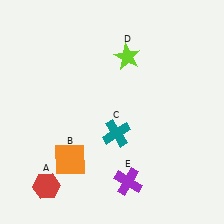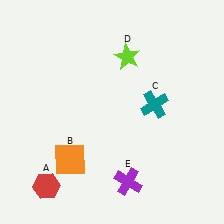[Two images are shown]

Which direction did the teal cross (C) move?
The teal cross (C) moved right.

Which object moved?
The teal cross (C) moved right.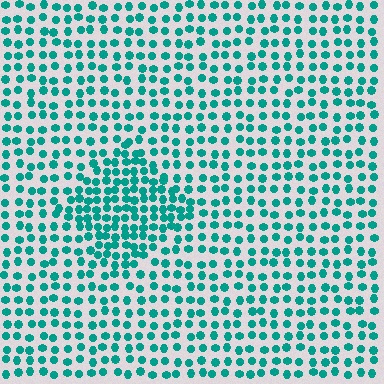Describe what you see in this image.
The image contains small teal elements arranged at two different densities. A diamond-shaped region is visible where the elements are more densely packed than the surrounding area.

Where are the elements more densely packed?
The elements are more densely packed inside the diamond boundary.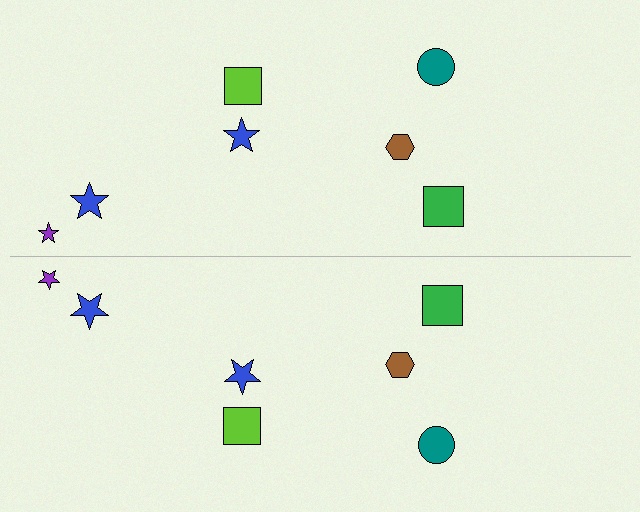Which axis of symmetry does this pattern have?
The pattern has a horizontal axis of symmetry running through the center of the image.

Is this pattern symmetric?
Yes, this pattern has bilateral (reflection) symmetry.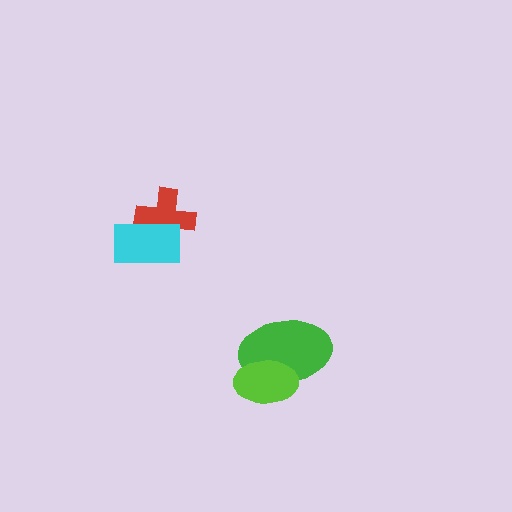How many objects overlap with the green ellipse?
1 object overlaps with the green ellipse.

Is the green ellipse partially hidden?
Yes, it is partially covered by another shape.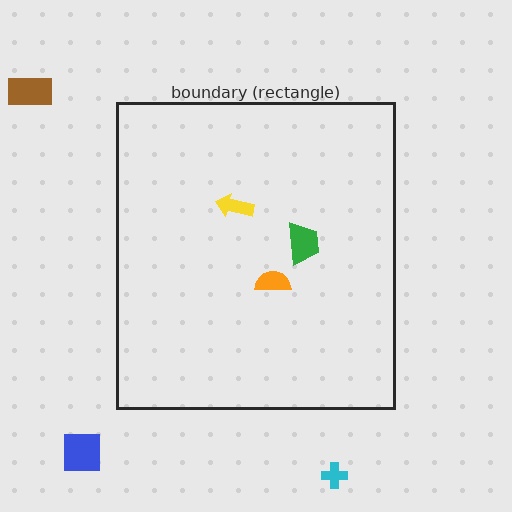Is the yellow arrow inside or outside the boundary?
Inside.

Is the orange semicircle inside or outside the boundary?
Inside.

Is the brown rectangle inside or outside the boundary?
Outside.